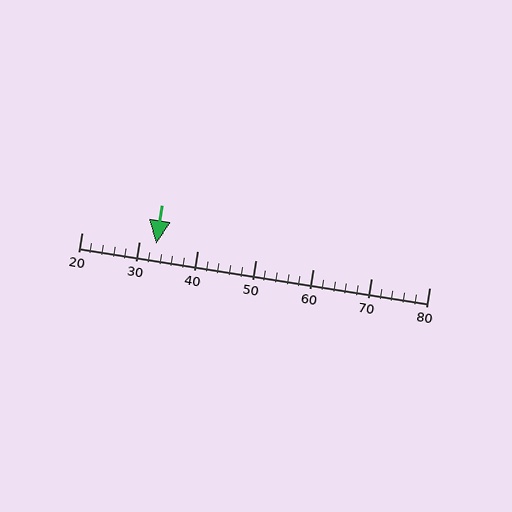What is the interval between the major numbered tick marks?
The major tick marks are spaced 10 units apart.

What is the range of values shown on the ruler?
The ruler shows values from 20 to 80.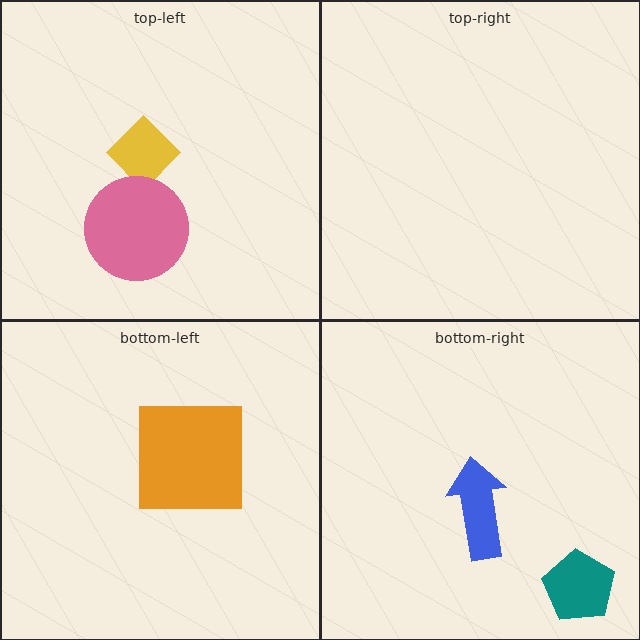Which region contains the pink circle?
The top-left region.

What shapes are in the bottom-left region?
The orange square.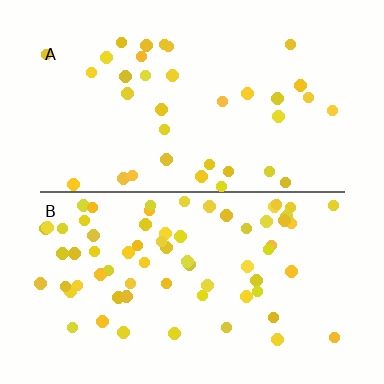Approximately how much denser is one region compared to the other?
Approximately 1.9× — region B over region A.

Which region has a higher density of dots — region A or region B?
B (the bottom).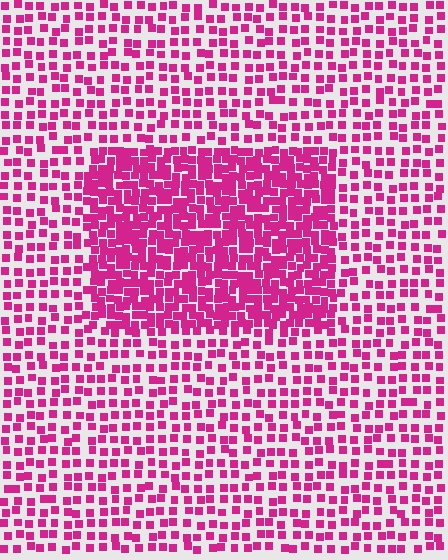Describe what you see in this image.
The image contains small magenta elements arranged at two different densities. A rectangle-shaped region is visible where the elements are more densely packed than the surrounding area.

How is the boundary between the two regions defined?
The boundary is defined by a change in element density (approximately 2.2x ratio). All elements are the same color, size, and shape.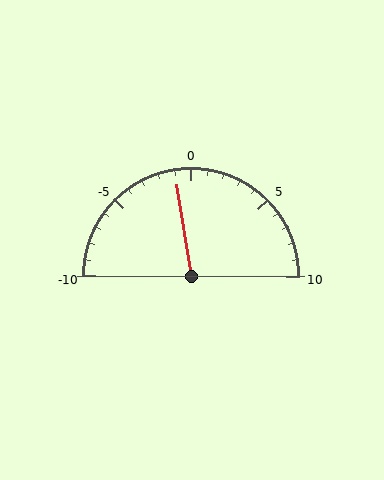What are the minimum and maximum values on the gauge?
The gauge ranges from -10 to 10.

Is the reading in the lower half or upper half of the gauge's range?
The reading is in the lower half of the range (-10 to 10).